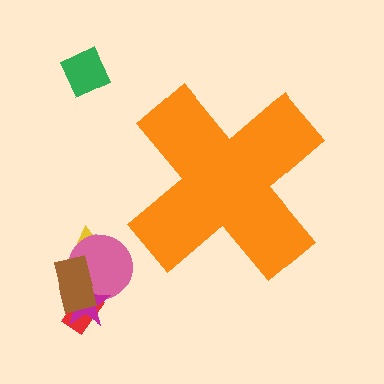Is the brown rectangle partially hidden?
No, the brown rectangle is fully visible.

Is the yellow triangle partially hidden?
No, the yellow triangle is fully visible.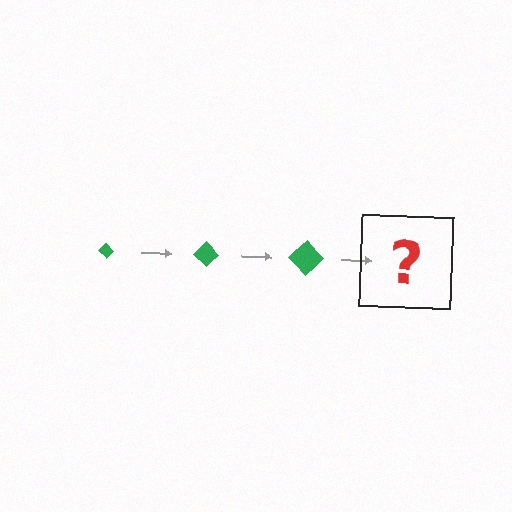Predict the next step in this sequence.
The next step is a green diamond, larger than the previous one.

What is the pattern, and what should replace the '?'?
The pattern is that the diamond gets progressively larger each step. The '?' should be a green diamond, larger than the previous one.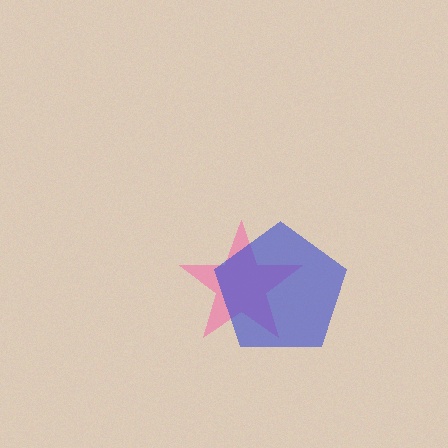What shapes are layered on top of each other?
The layered shapes are: a pink star, a blue pentagon.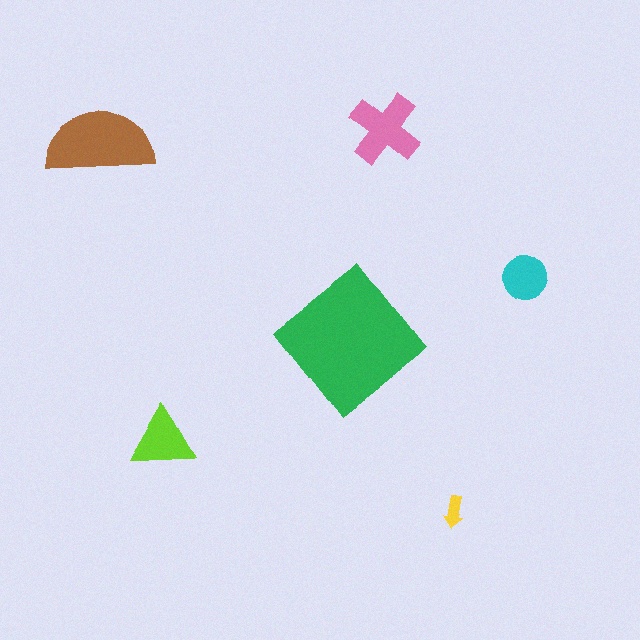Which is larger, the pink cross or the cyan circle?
The pink cross.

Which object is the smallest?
The yellow arrow.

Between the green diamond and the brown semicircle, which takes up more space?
The green diamond.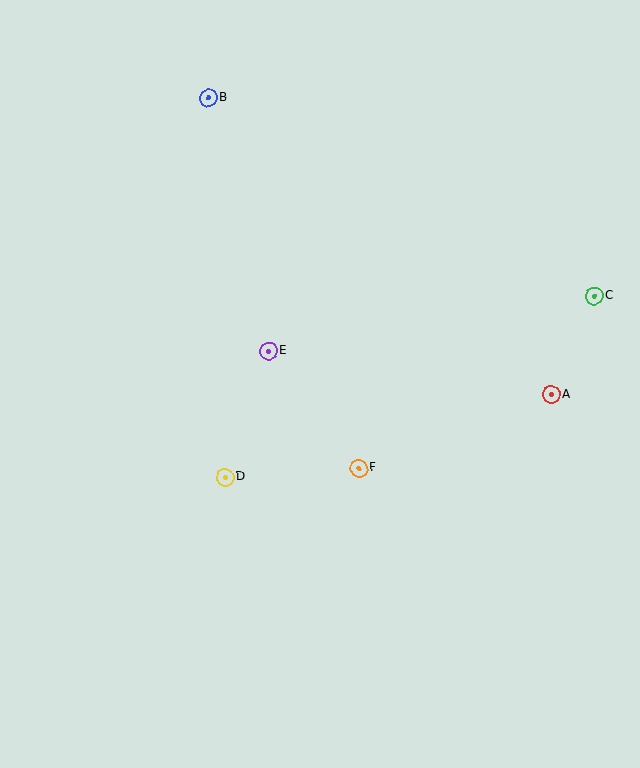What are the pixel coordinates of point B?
Point B is at (208, 98).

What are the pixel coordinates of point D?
Point D is at (225, 477).